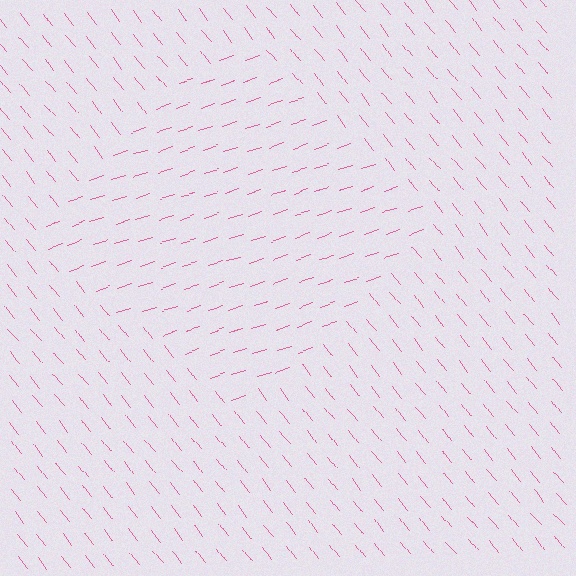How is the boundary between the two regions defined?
The boundary is defined purely by a change in line orientation (approximately 70 degrees difference). All lines are the same color and thickness.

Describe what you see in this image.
The image is filled with small pink line segments. A diamond region in the image has lines oriented differently from the surrounding lines, creating a visible texture boundary.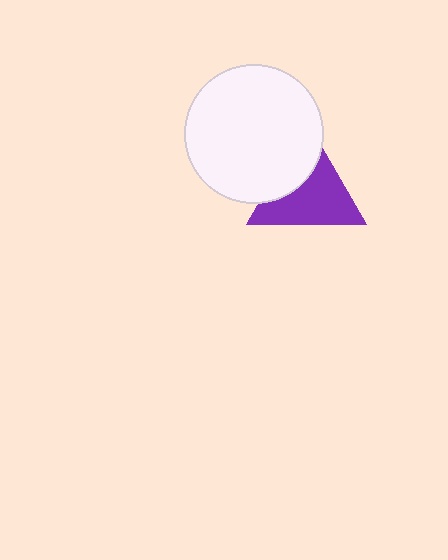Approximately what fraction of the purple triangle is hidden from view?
Roughly 34% of the purple triangle is hidden behind the white circle.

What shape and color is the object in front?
The object in front is a white circle.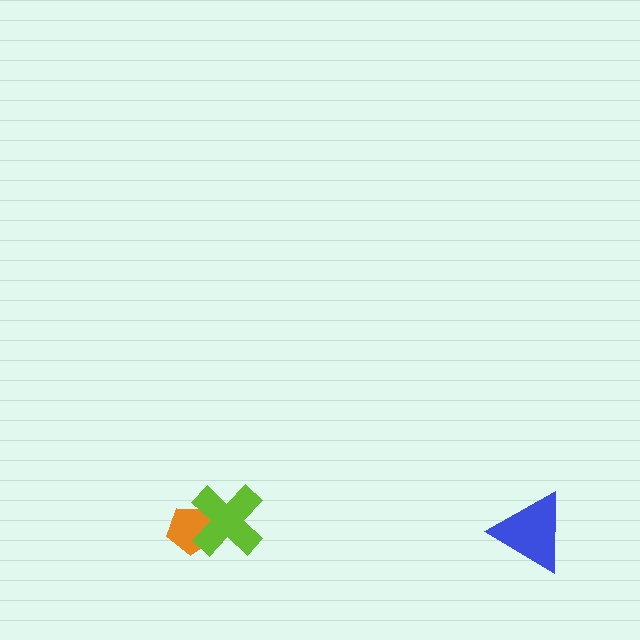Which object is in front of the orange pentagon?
The lime cross is in front of the orange pentagon.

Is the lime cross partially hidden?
No, no other shape covers it.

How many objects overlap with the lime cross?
1 object overlaps with the lime cross.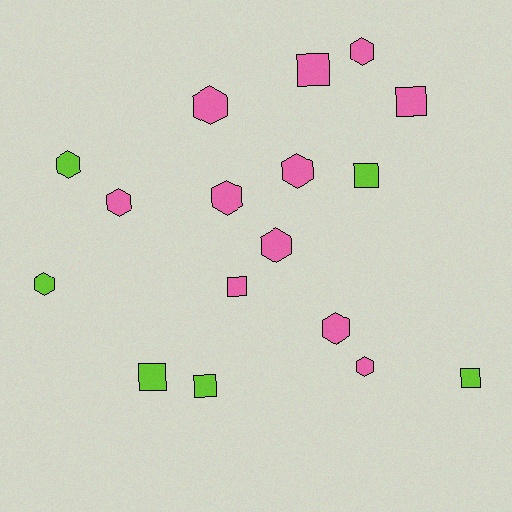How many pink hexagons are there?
There are 8 pink hexagons.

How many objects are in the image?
There are 17 objects.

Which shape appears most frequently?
Hexagon, with 10 objects.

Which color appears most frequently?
Pink, with 11 objects.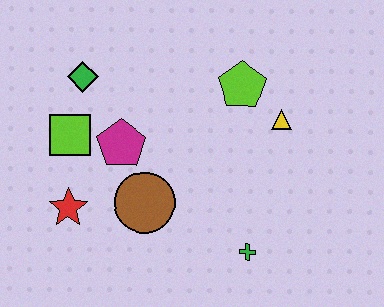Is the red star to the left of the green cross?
Yes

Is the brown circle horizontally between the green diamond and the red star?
No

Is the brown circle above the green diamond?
No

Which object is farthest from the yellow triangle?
The red star is farthest from the yellow triangle.